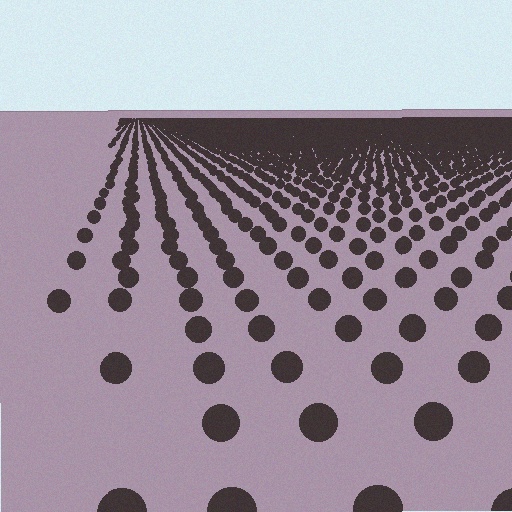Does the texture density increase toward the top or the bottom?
Density increases toward the top.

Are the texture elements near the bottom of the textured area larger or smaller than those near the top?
Larger. Near the bottom, elements are closer to the viewer and appear at a bigger on-screen size.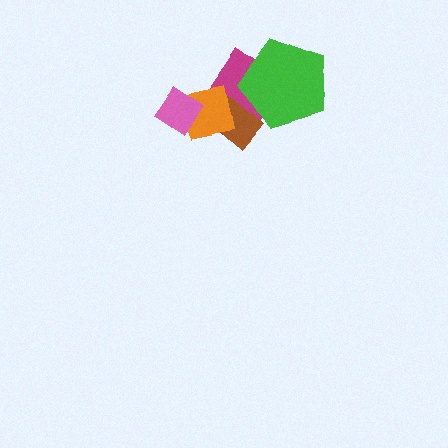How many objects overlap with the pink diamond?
1 object overlaps with the pink diamond.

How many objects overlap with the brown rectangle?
3 objects overlap with the brown rectangle.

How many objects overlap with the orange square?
3 objects overlap with the orange square.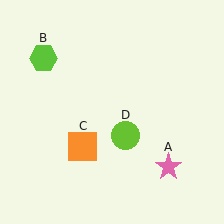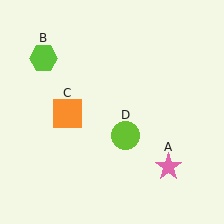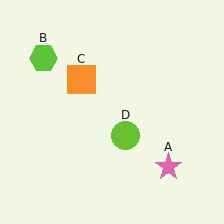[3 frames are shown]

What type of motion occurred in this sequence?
The orange square (object C) rotated clockwise around the center of the scene.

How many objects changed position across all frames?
1 object changed position: orange square (object C).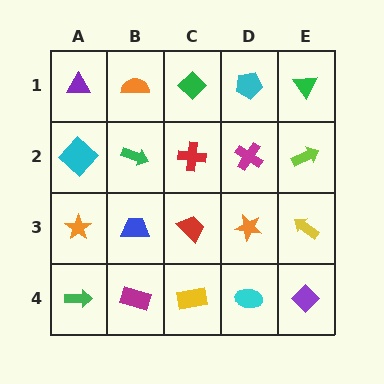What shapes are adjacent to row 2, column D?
A cyan pentagon (row 1, column D), an orange star (row 3, column D), a red cross (row 2, column C), a lime arrow (row 2, column E).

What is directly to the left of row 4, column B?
A green arrow.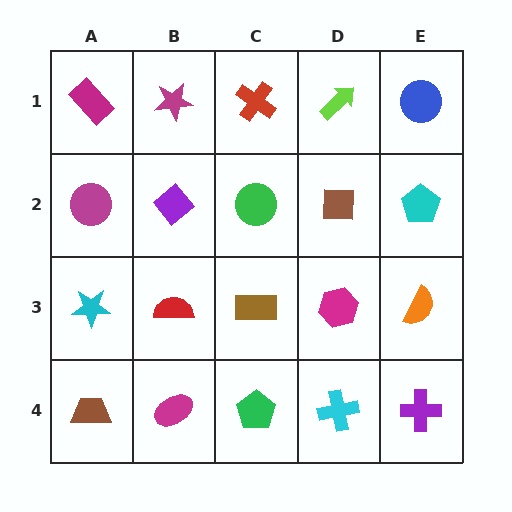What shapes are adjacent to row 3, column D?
A brown square (row 2, column D), a cyan cross (row 4, column D), a brown rectangle (row 3, column C), an orange semicircle (row 3, column E).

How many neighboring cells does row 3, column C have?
4.